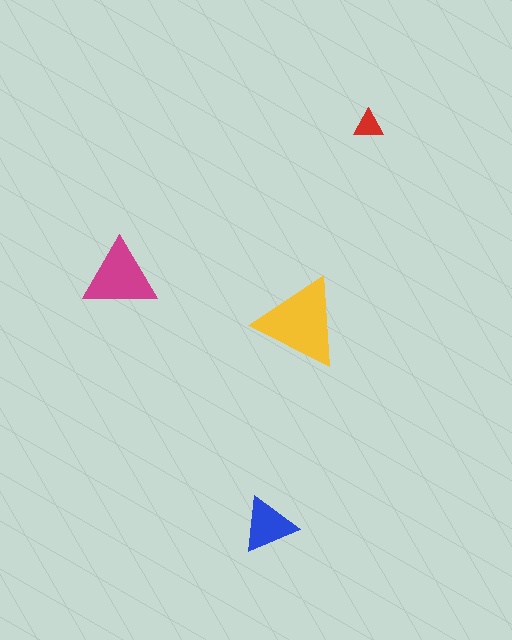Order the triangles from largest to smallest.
the yellow one, the magenta one, the blue one, the red one.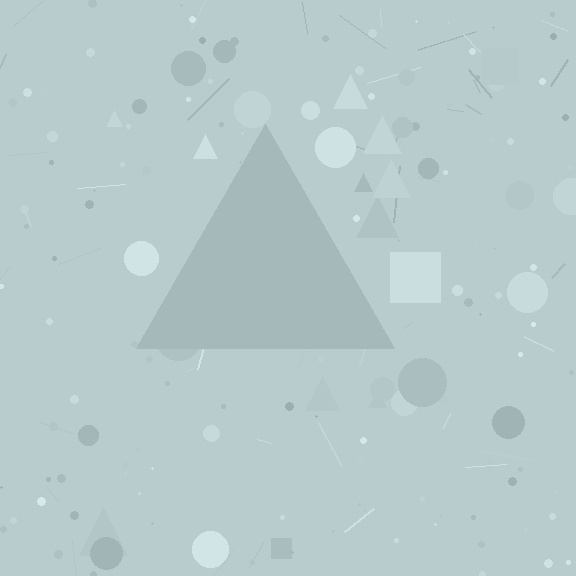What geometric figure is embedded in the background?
A triangle is embedded in the background.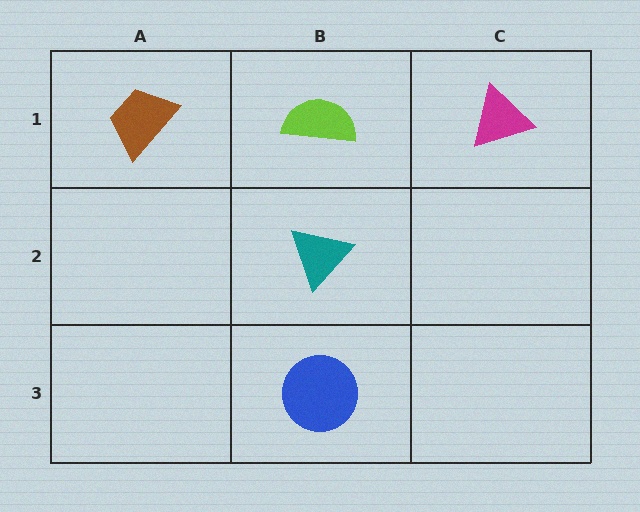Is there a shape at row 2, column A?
No, that cell is empty.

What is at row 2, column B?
A teal triangle.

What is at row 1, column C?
A magenta triangle.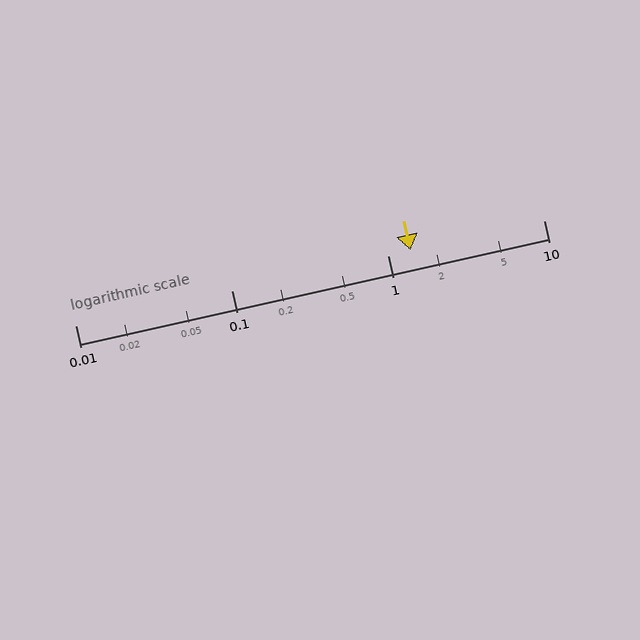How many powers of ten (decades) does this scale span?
The scale spans 3 decades, from 0.01 to 10.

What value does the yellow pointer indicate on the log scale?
The pointer indicates approximately 1.4.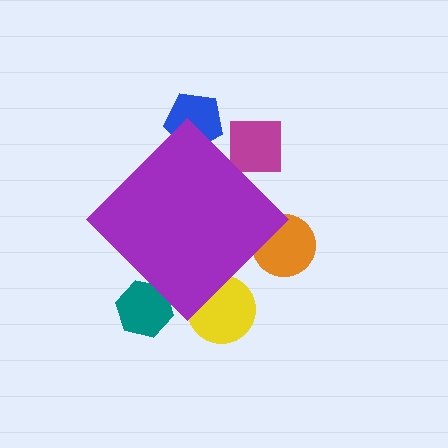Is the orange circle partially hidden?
Yes, the orange circle is partially hidden behind the purple diamond.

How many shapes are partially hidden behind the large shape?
5 shapes are partially hidden.